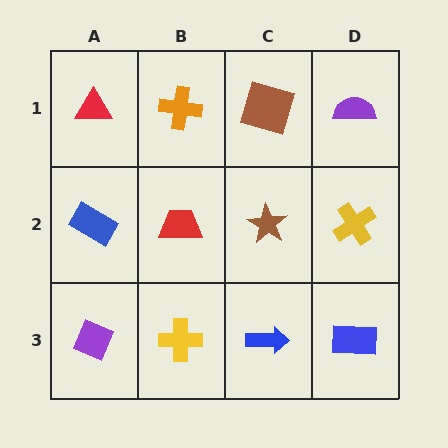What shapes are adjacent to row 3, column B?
A red trapezoid (row 2, column B), a purple diamond (row 3, column A), a blue arrow (row 3, column C).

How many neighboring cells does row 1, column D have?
2.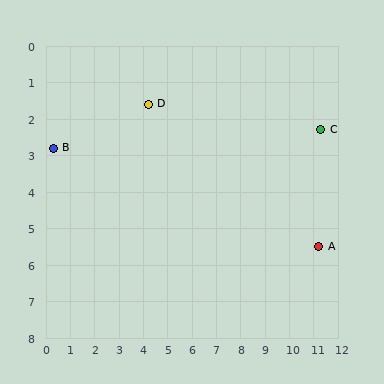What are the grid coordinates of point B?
Point B is at approximately (0.3, 2.8).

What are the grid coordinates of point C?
Point C is at approximately (11.3, 2.3).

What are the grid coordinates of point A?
Point A is at approximately (11.2, 5.5).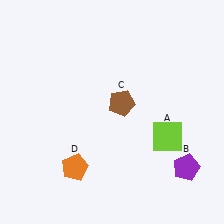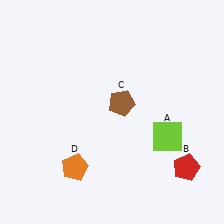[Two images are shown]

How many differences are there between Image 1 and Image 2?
There is 1 difference between the two images.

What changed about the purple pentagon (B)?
In Image 1, B is purple. In Image 2, it changed to red.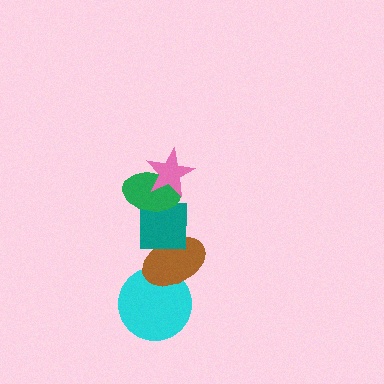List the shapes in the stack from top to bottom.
From top to bottom: the pink star, the green ellipse, the teal square, the brown ellipse, the cyan circle.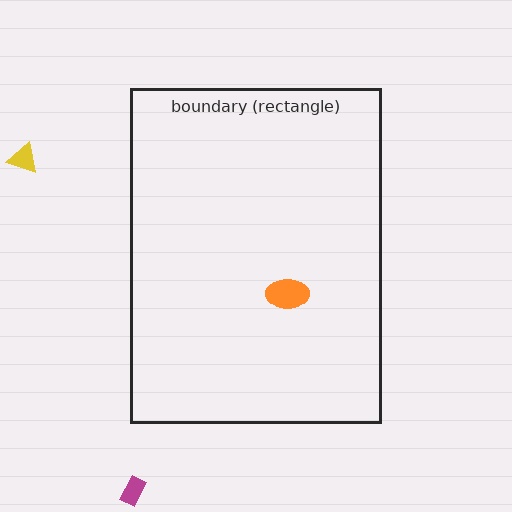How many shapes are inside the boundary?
1 inside, 2 outside.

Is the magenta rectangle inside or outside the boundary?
Outside.